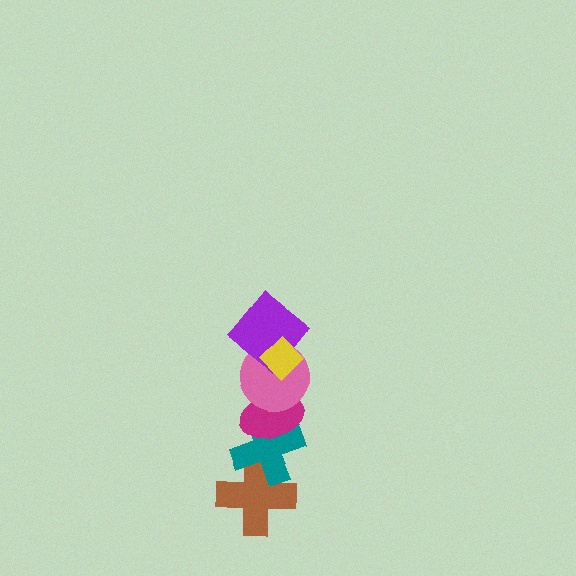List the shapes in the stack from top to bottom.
From top to bottom: the yellow diamond, the purple diamond, the pink circle, the magenta ellipse, the teal cross, the brown cross.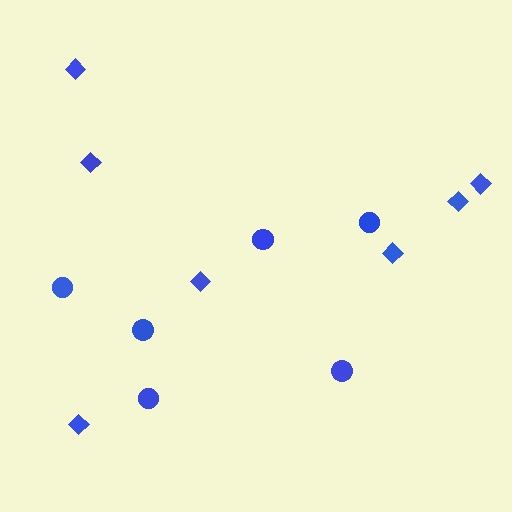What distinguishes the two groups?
There are 2 groups: one group of circles (6) and one group of diamonds (7).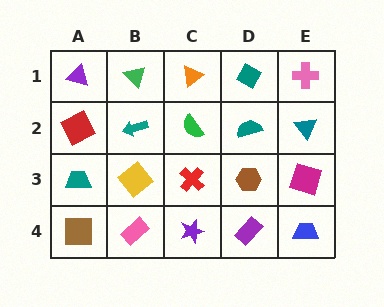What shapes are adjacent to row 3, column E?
A teal triangle (row 2, column E), a blue trapezoid (row 4, column E), a brown hexagon (row 3, column D).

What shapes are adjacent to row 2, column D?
A teal diamond (row 1, column D), a brown hexagon (row 3, column D), a green semicircle (row 2, column C), a teal triangle (row 2, column E).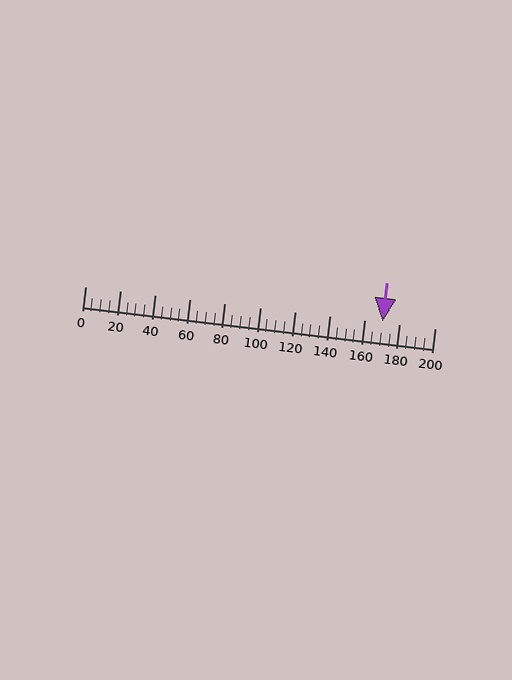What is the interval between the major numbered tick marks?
The major tick marks are spaced 20 units apart.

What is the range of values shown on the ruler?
The ruler shows values from 0 to 200.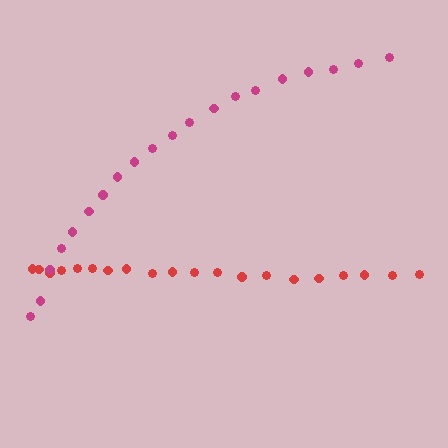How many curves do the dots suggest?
There are 2 distinct paths.